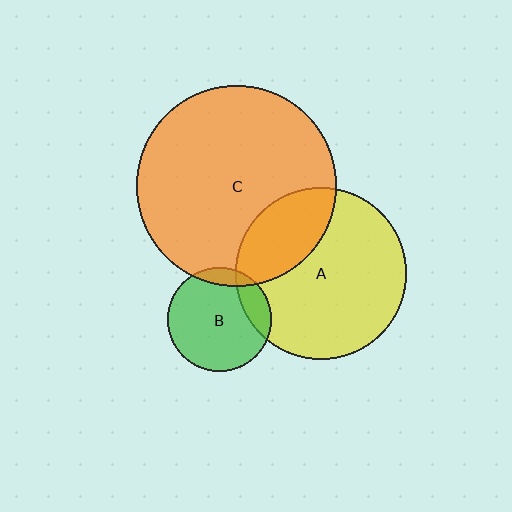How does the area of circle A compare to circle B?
Approximately 2.7 times.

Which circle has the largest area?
Circle C (orange).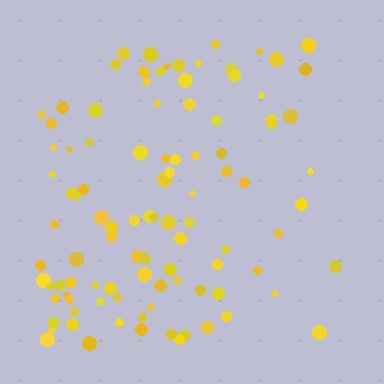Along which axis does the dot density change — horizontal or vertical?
Horizontal.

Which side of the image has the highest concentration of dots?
The left.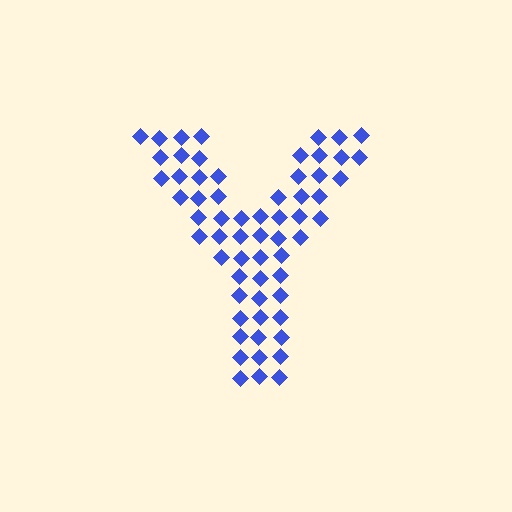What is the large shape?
The large shape is the letter Y.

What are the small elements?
The small elements are diamonds.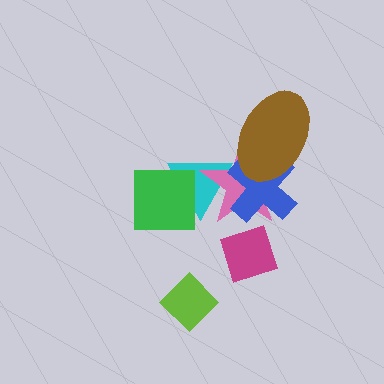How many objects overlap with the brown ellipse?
2 objects overlap with the brown ellipse.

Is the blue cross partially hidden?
Yes, it is partially covered by another shape.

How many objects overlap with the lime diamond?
0 objects overlap with the lime diamond.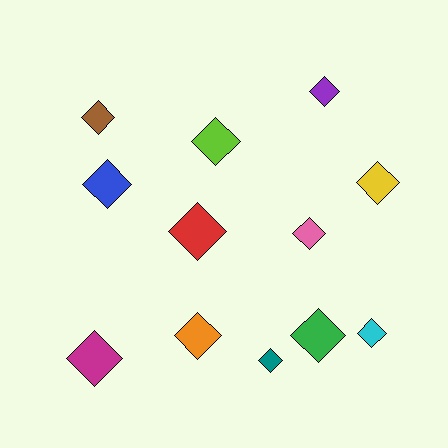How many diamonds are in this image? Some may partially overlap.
There are 12 diamonds.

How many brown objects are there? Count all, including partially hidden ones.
There is 1 brown object.